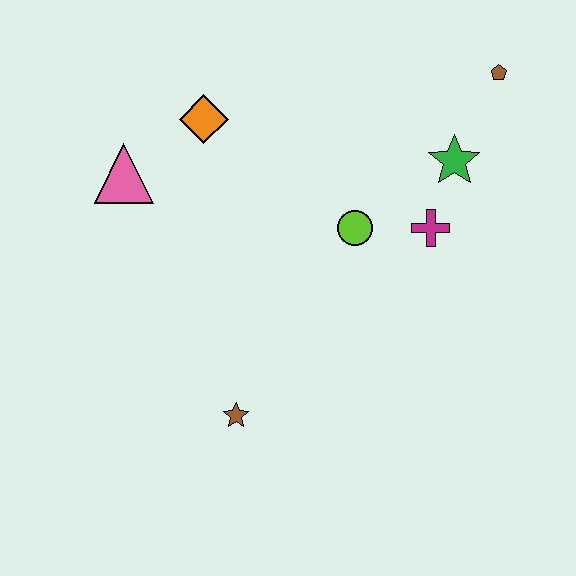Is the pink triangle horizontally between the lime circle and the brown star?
No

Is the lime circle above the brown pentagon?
No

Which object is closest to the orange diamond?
The pink triangle is closest to the orange diamond.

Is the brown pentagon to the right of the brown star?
Yes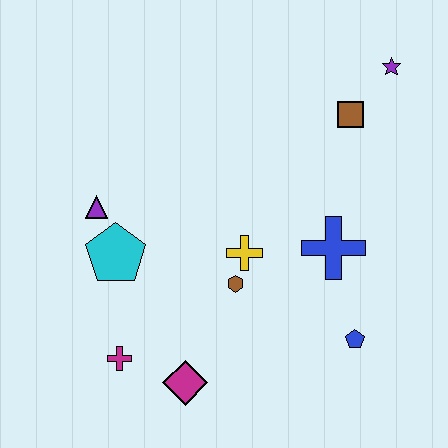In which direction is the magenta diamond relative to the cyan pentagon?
The magenta diamond is below the cyan pentagon.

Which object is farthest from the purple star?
The magenta cross is farthest from the purple star.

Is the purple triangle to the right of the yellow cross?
No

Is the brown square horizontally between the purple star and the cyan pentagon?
Yes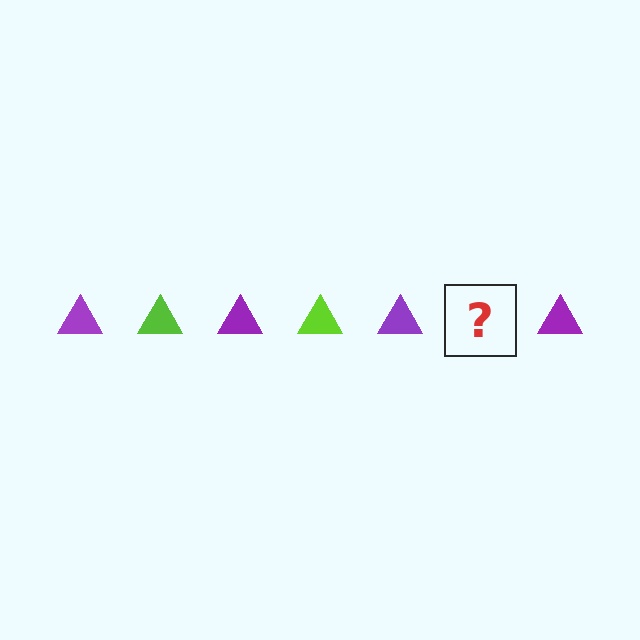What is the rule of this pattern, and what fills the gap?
The rule is that the pattern cycles through purple, lime triangles. The gap should be filled with a lime triangle.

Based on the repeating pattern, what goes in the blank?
The blank should be a lime triangle.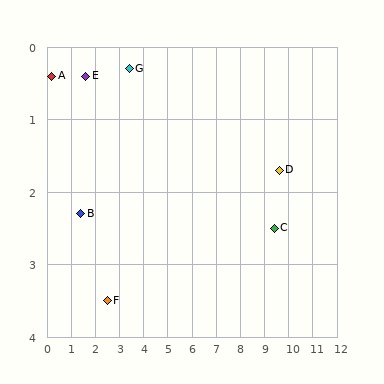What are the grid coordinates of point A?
Point A is at approximately (0.2, 0.4).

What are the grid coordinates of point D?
Point D is at approximately (9.6, 1.7).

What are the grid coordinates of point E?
Point E is at approximately (1.6, 0.4).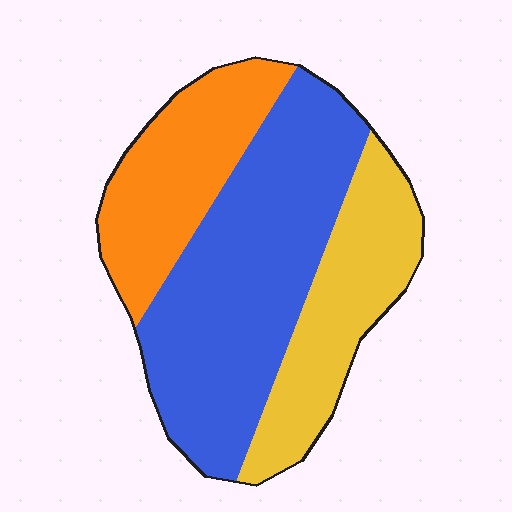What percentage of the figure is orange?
Orange covers around 25% of the figure.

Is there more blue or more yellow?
Blue.